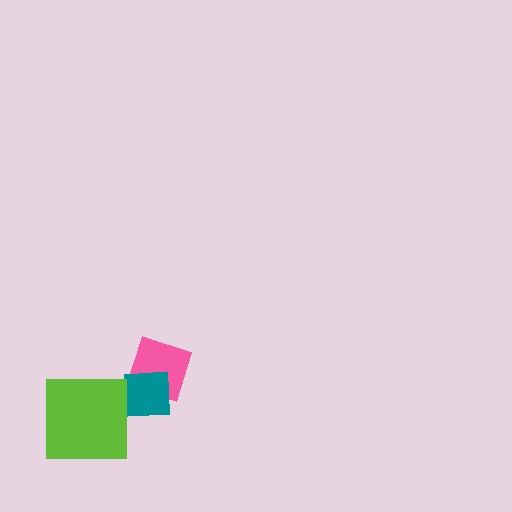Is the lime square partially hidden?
No, no other shape covers it.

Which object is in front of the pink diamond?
The teal square is in front of the pink diamond.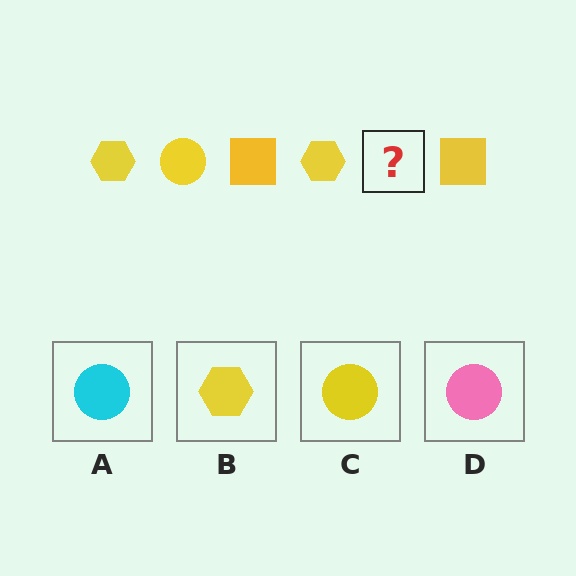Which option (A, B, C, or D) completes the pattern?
C.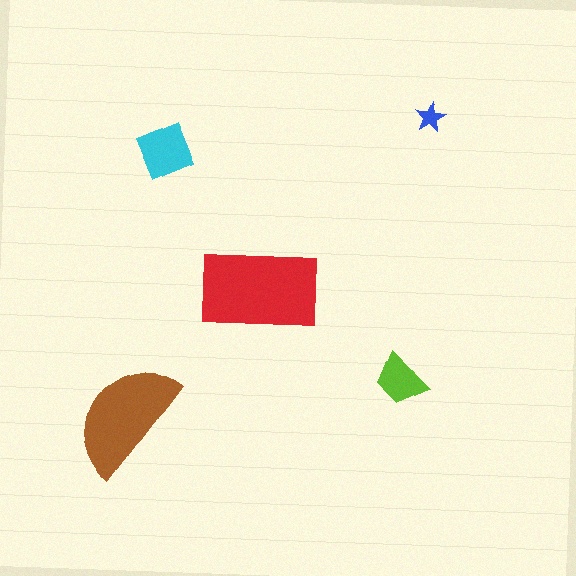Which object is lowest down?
The brown semicircle is bottommost.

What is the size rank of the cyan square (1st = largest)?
3rd.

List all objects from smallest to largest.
The blue star, the lime trapezoid, the cyan square, the brown semicircle, the red rectangle.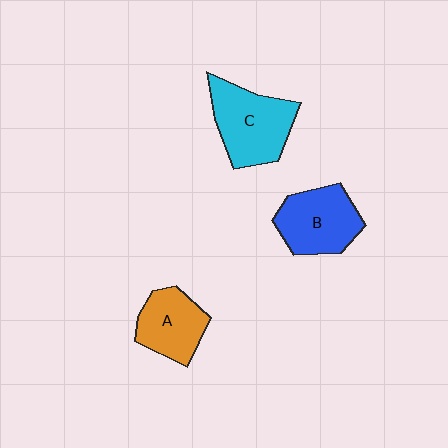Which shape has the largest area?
Shape C (cyan).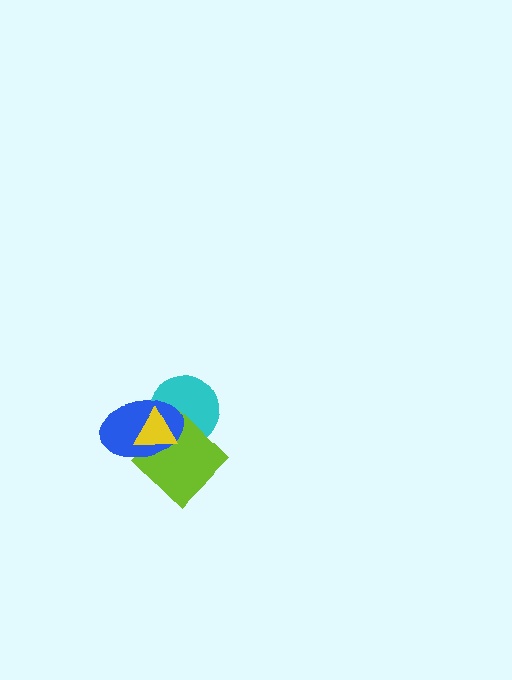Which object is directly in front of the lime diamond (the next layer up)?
The blue ellipse is directly in front of the lime diamond.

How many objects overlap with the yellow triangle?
3 objects overlap with the yellow triangle.